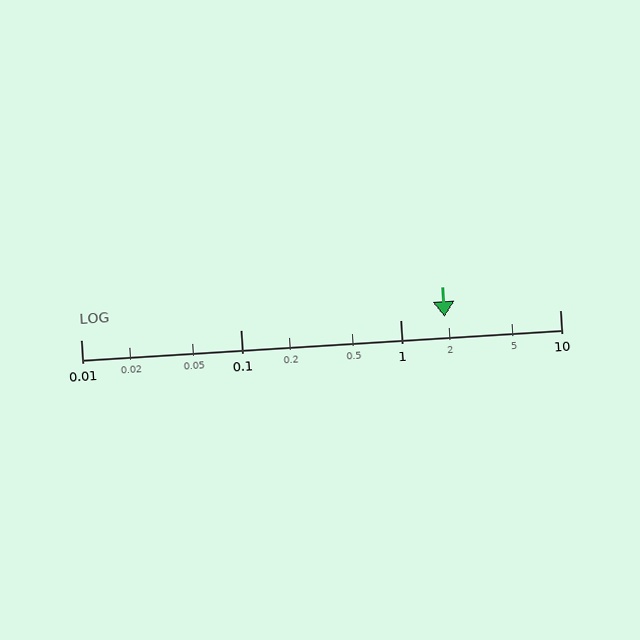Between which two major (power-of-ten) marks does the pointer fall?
The pointer is between 1 and 10.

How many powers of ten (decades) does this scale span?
The scale spans 3 decades, from 0.01 to 10.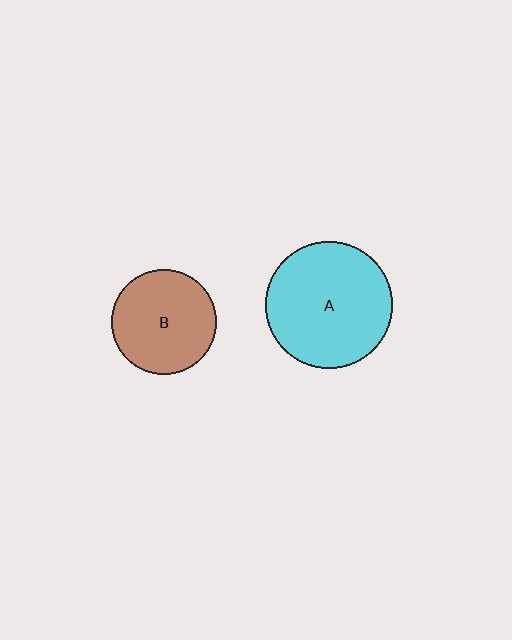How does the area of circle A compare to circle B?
Approximately 1.5 times.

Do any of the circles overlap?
No, none of the circles overlap.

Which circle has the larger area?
Circle A (cyan).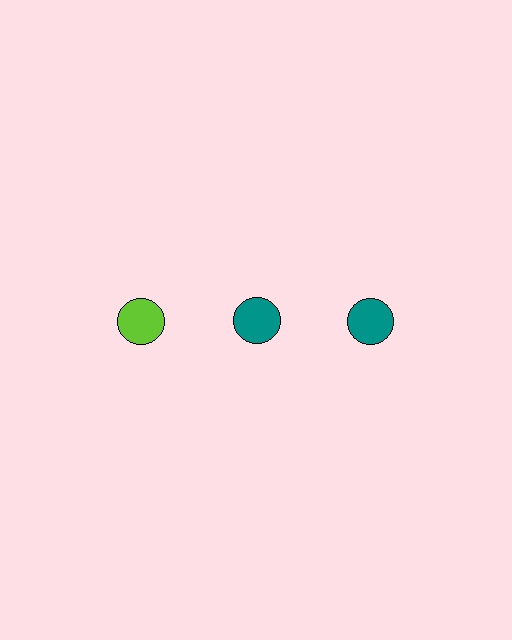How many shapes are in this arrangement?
There are 3 shapes arranged in a grid pattern.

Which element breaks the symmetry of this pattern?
The lime circle in the top row, leftmost column breaks the symmetry. All other shapes are teal circles.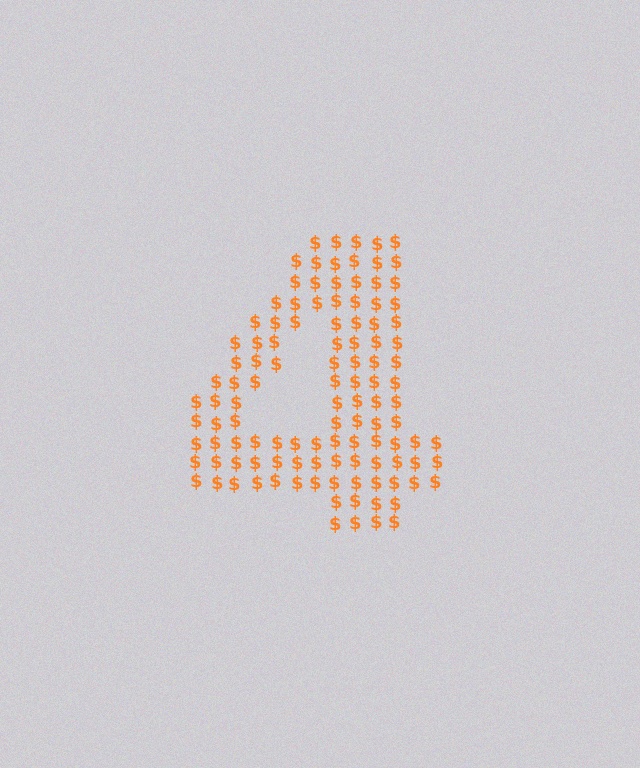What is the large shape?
The large shape is the digit 4.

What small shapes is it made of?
It is made of small dollar signs.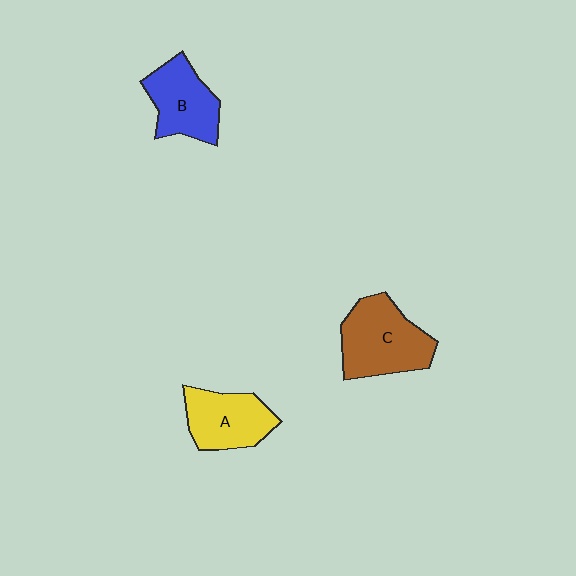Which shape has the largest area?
Shape C (brown).